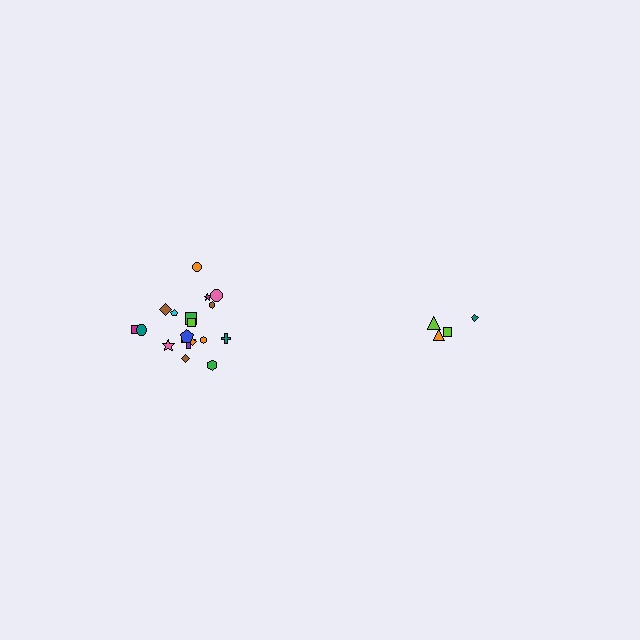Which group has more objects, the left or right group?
The left group.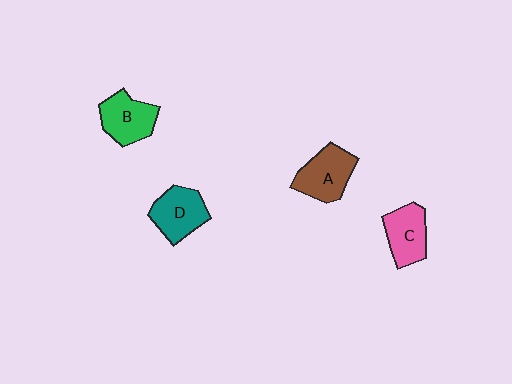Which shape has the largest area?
Shape A (brown).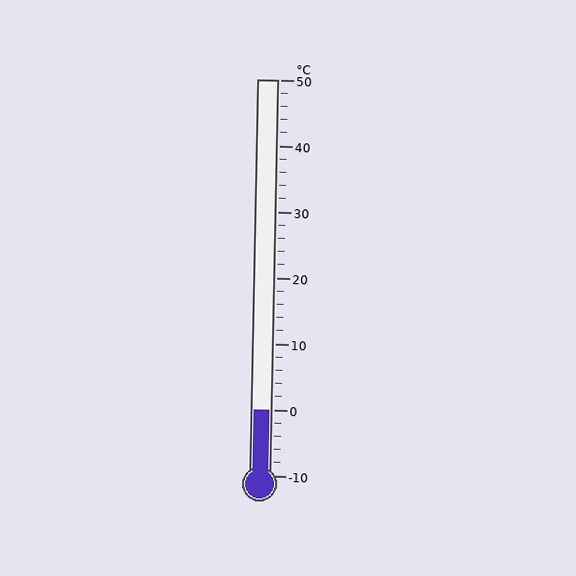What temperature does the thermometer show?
The thermometer shows approximately 0°C.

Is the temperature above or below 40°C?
The temperature is below 40°C.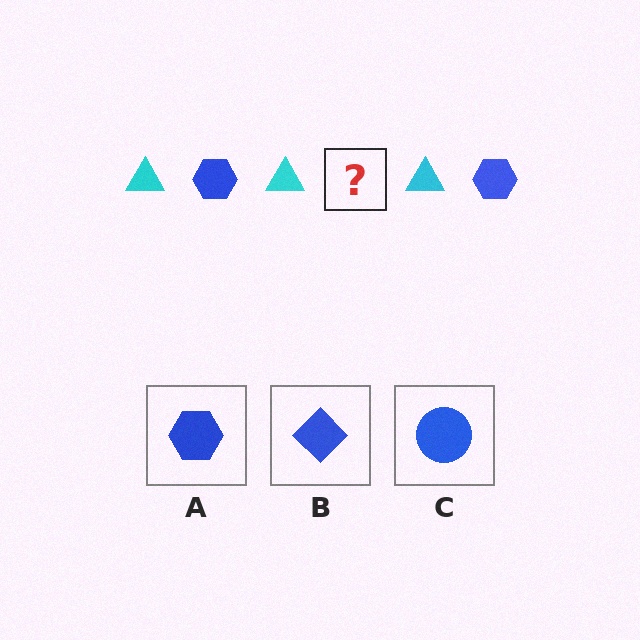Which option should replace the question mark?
Option A.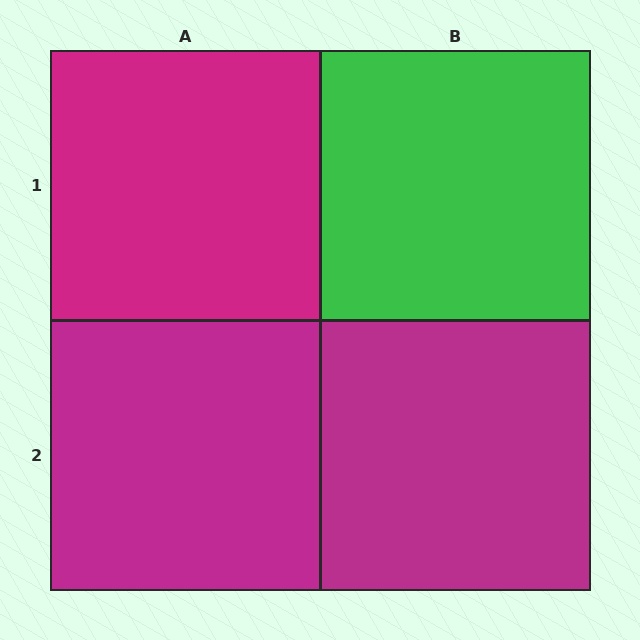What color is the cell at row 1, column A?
Magenta.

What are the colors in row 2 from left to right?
Magenta, magenta.